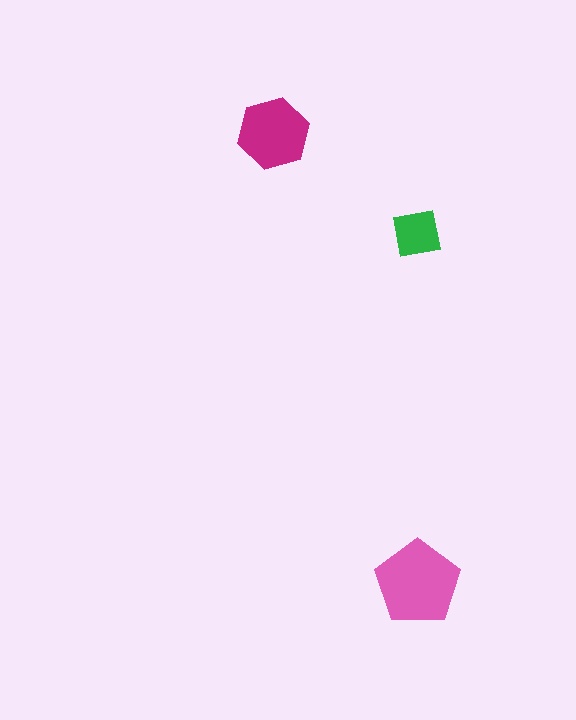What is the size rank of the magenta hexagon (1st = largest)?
2nd.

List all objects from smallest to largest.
The green square, the magenta hexagon, the pink pentagon.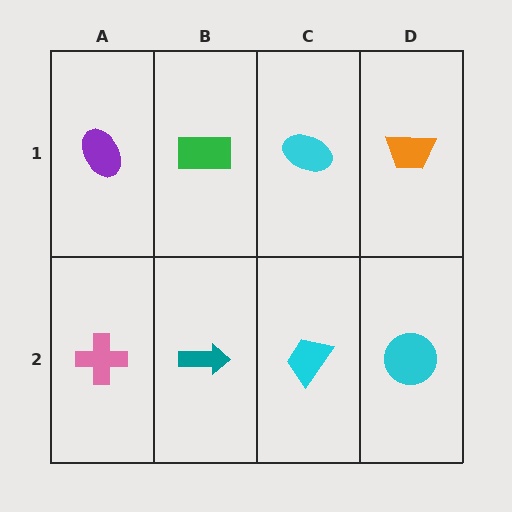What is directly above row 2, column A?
A purple ellipse.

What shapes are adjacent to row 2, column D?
An orange trapezoid (row 1, column D), a cyan trapezoid (row 2, column C).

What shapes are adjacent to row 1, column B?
A teal arrow (row 2, column B), a purple ellipse (row 1, column A), a cyan ellipse (row 1, column C).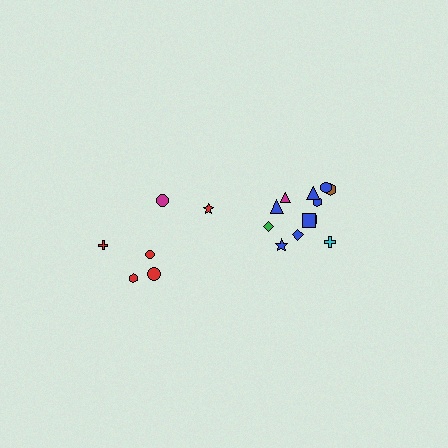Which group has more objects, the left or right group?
The right group.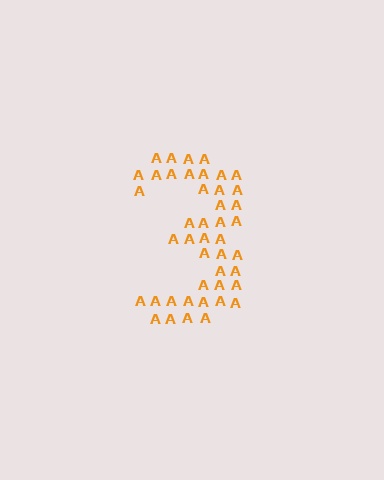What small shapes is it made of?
It is made of small letter A's.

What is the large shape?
The large shape is the digit 3.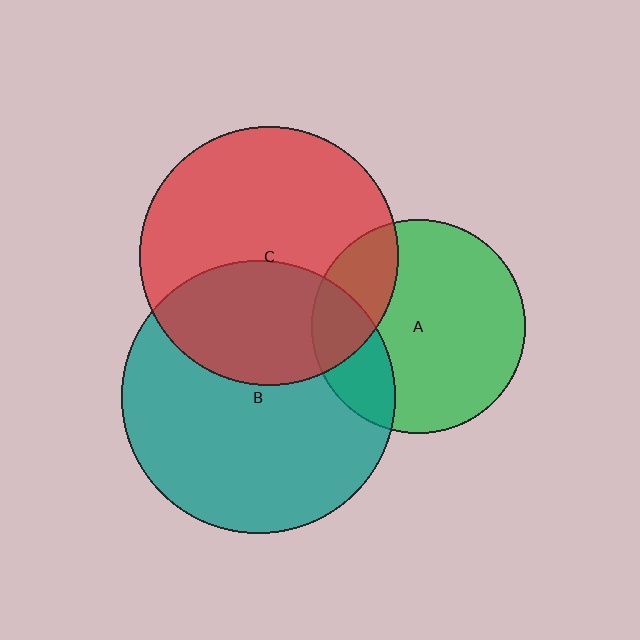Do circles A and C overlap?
Yes.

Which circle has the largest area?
Circle B (teal).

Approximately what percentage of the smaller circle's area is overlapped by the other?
Approximately 25%.